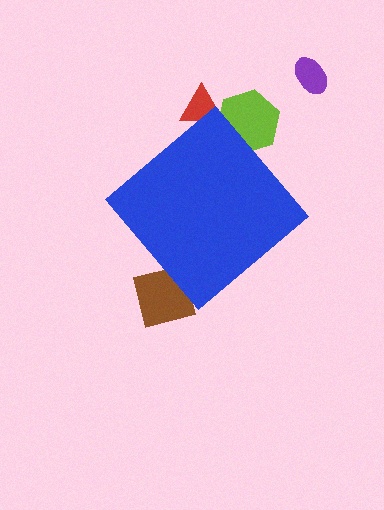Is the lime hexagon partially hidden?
Yes, the lime hexagon is partially hidden behind the blue diamond.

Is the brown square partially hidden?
Yes, the brown square is partially hidden behind the blue diamond.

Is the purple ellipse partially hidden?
No, the purple ellipse is fully visible.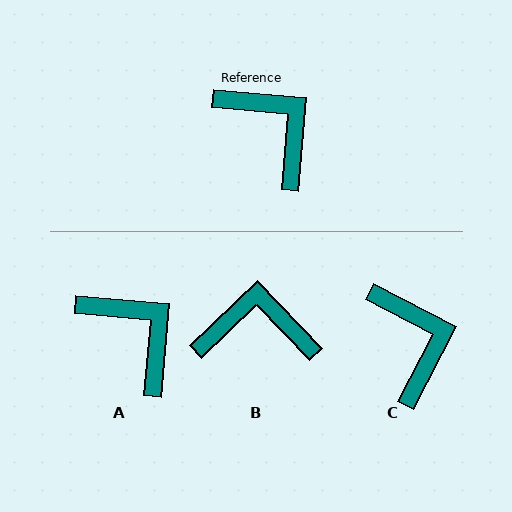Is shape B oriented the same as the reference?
No, it is off by about 49 degrees.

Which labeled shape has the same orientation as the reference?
A.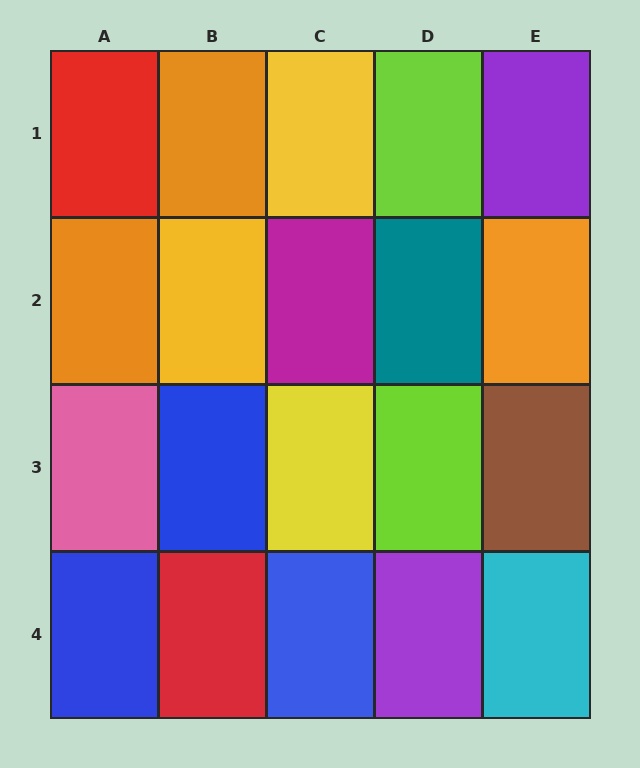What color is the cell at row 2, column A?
Orange.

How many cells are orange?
3 cells are orange.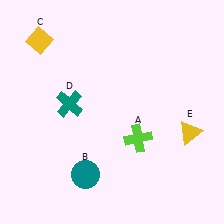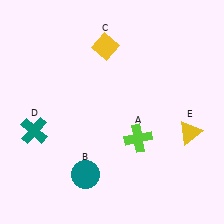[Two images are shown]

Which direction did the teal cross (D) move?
The teal cross (D) moved left.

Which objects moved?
The objects that moved are: the yellow diamond (C), the teal cross (D).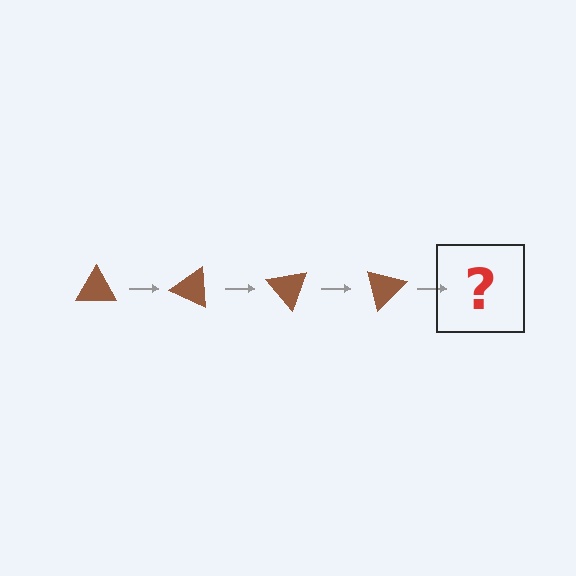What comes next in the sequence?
The next element should be a brown triangle rotated 100 degrees.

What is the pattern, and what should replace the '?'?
The pattern is that the triangle rotates 25 degrees each step. The '?' should be a brown triangle rotated 100 degrees.